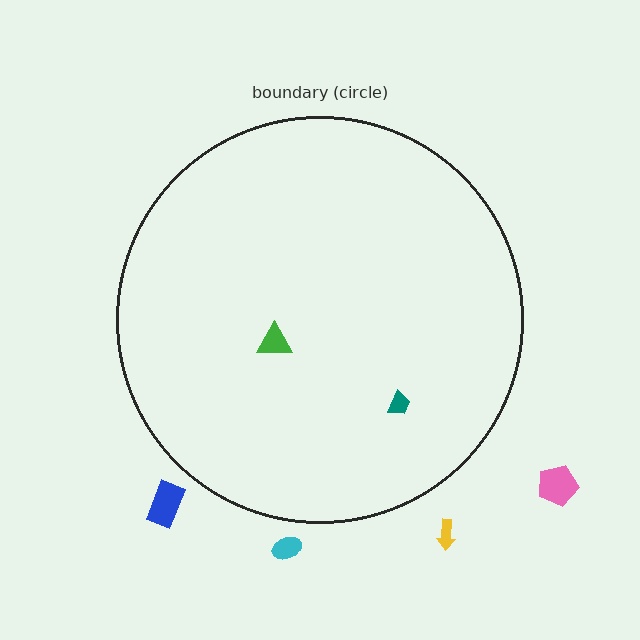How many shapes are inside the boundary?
2 inside, 4 outside.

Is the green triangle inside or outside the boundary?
Inside.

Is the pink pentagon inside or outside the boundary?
Outside.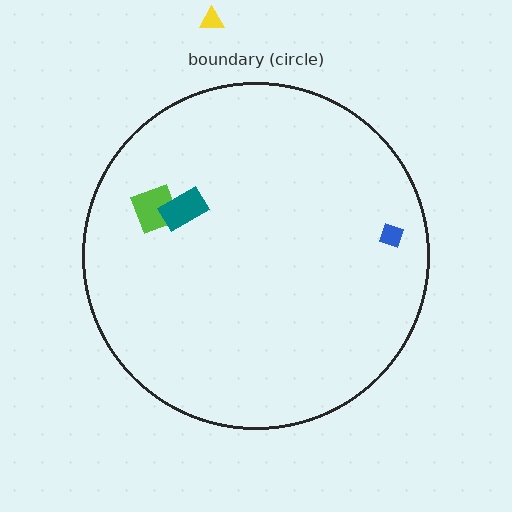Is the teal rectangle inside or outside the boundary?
Inside.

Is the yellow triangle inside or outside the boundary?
Outside.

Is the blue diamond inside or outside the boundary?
Inside.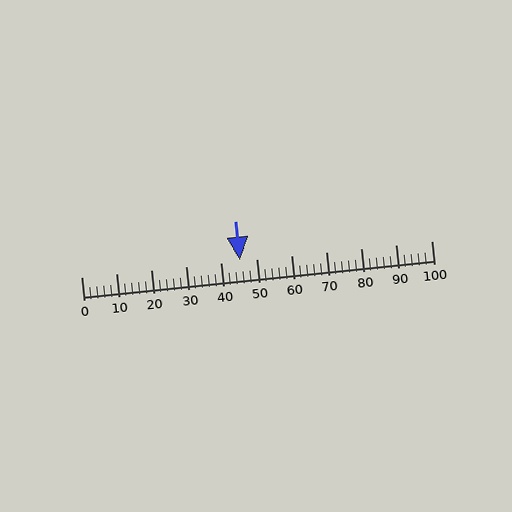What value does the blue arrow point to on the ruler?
The blue arrow points to approximately 45.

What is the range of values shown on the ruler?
The ruler shows values from 0 to 100.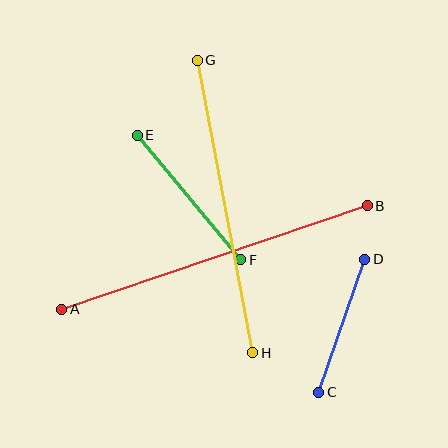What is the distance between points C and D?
The distance is approximately 140 pixels.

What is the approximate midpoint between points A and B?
The midpoint is at approximately (214, 258) pixels.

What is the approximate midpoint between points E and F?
The midpoint is at approximately (189, 197) pixels.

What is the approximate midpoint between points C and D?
The midpoint is at approximately (342, 326) pixels.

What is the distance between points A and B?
The distance is approximately 322 pixels.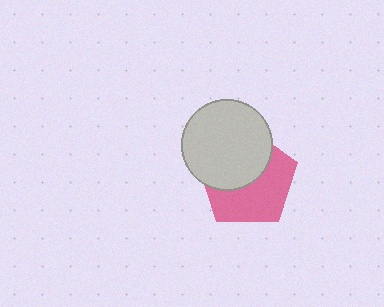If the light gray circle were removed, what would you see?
You would see the complete pink pentagon.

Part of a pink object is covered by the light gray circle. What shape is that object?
It is a pentagon.